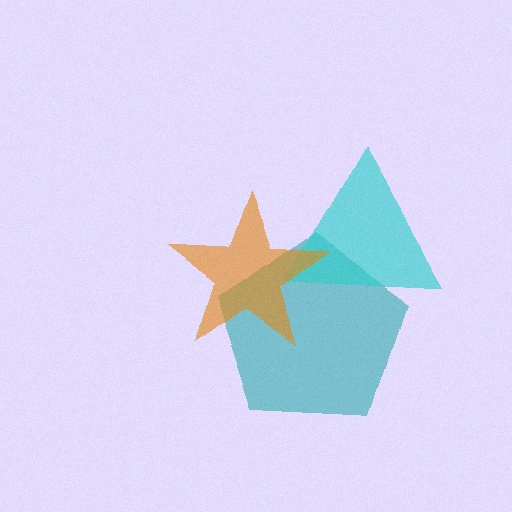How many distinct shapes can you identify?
There are 3 distinct shapes: a teal pentagon, a cyan triangle, an orange star.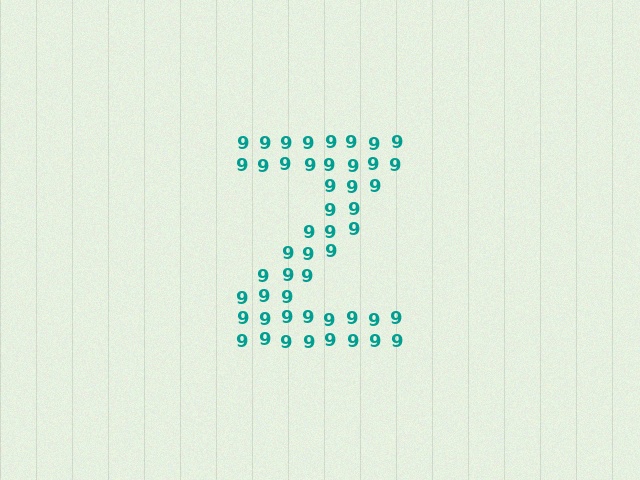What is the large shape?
The large shape is the letter Z.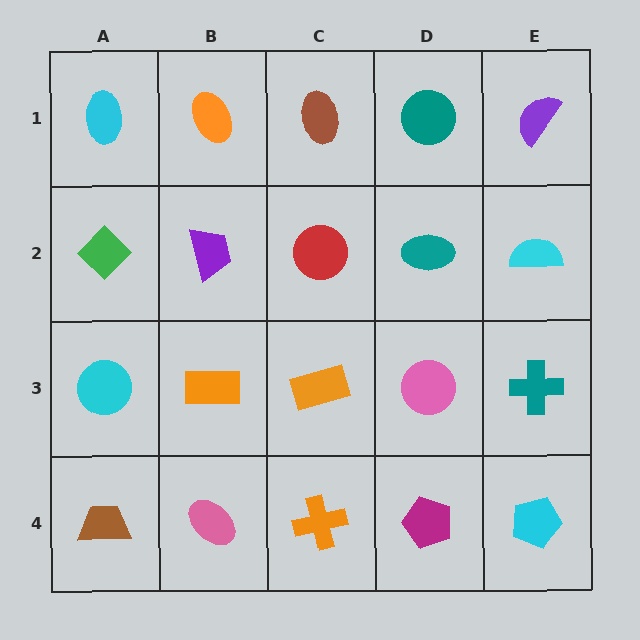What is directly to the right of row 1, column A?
An orange ellipse.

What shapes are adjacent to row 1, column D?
A teal ellipse (row 2, column D), a brown ellipse (row 1, column C), a purple semicircle (row 1, column E).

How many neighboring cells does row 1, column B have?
3.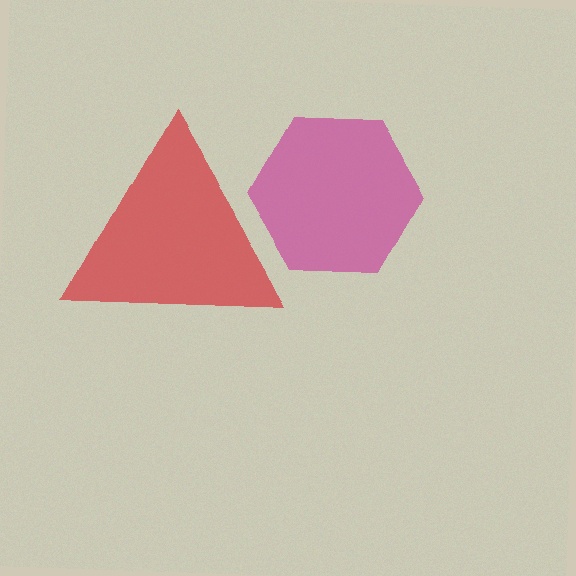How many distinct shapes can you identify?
There are 2 distinct shapes: a red triangle, a magenta hexagon.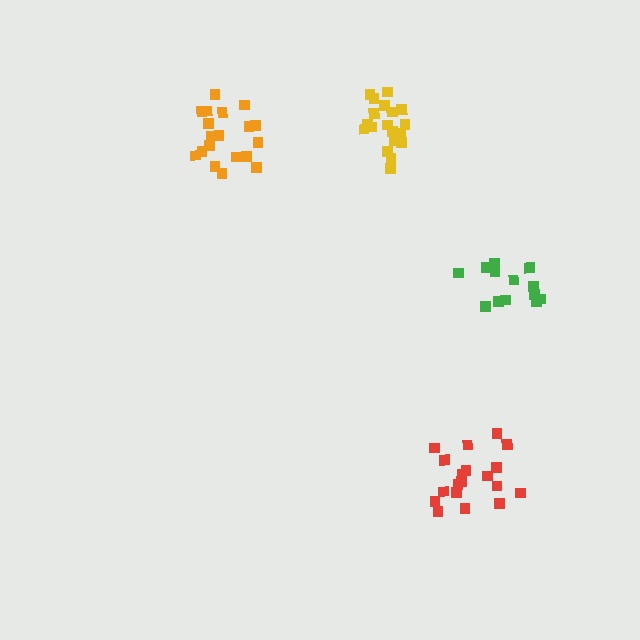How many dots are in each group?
Group 1: 14 dots, Group 2: 19 dots, Group 3: 19 dots, Group 4: 19 dots (71 total).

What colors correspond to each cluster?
The clusters are colored: green, red, orange, yellow.